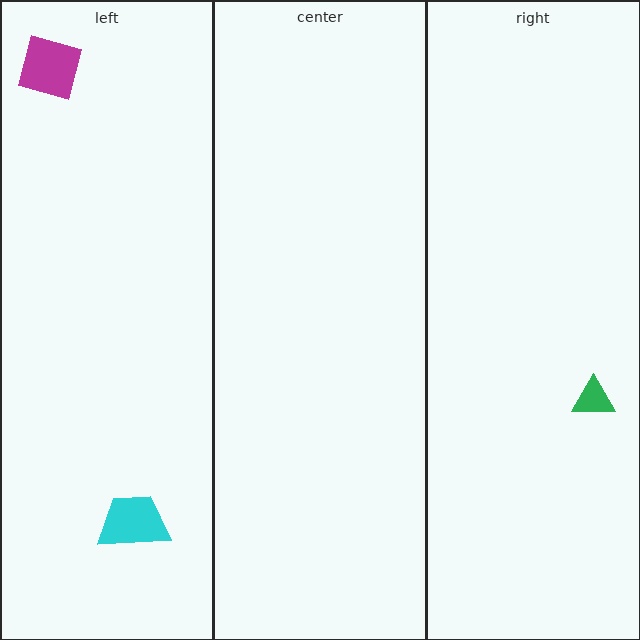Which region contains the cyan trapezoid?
The left region.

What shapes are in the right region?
The green triangle.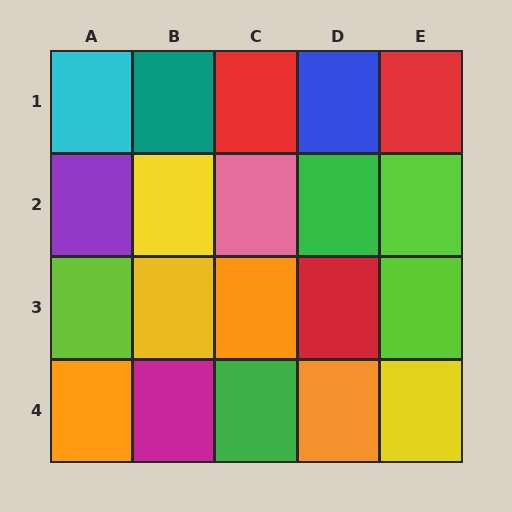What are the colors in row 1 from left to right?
Cyan, teal, red, blue, red.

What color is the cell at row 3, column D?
Red.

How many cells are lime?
3 cells are lime.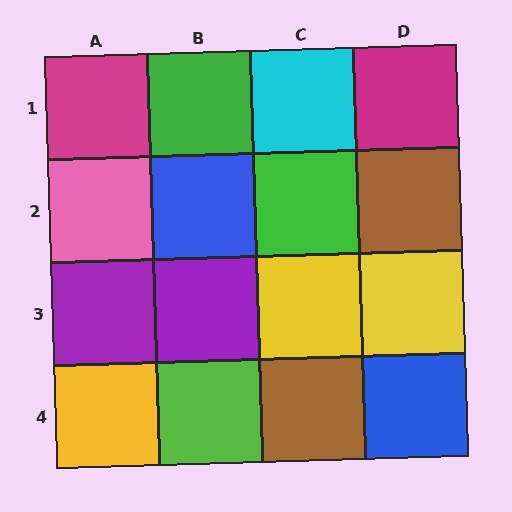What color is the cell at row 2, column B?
Blue.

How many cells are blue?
2 cells are blue.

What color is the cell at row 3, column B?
Purple.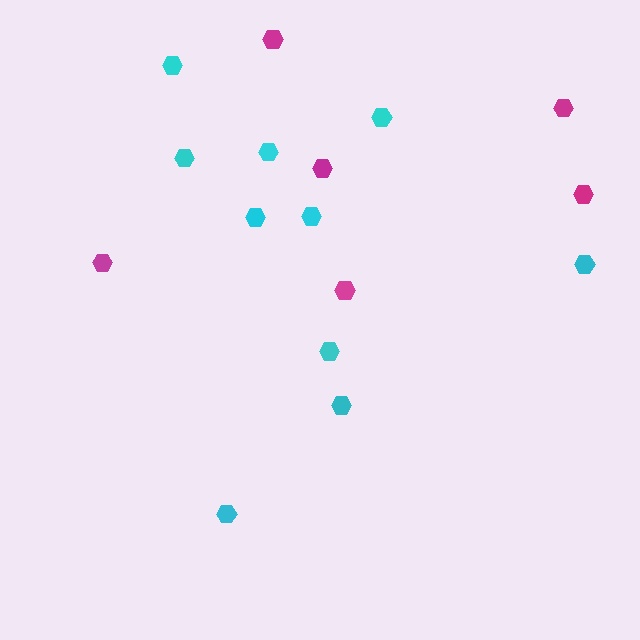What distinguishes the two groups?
There are 2 groups: one group of magenta hexagons (6) and one group of cyan hexagons (10).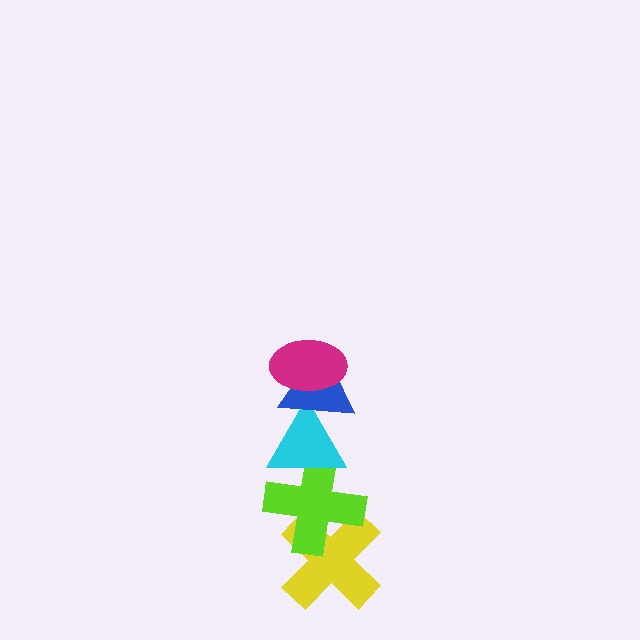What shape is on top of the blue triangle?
The magenta ellipse is on top of the blue triangle.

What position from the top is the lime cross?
The lime cross is 4th from the top.